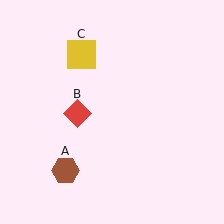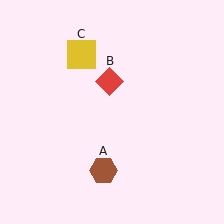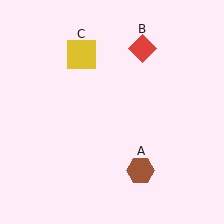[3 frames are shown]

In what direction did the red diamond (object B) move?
The red diamond (object B) moved up and to the right.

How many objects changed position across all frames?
2 objects changed position: brown hexagon (object A), red diamond (object B).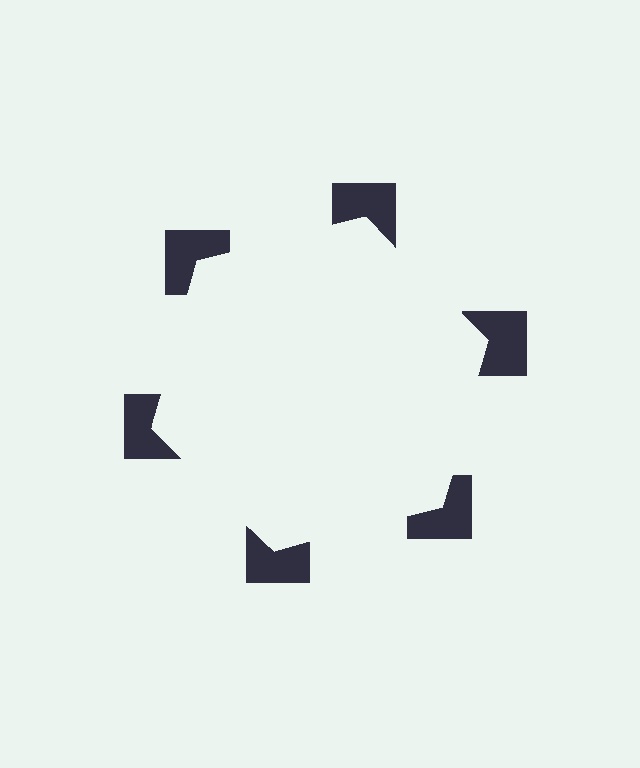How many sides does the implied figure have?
6 sides.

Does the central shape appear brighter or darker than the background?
It typically appears slightly brighter than the background, even though no actual brightness change is drawn.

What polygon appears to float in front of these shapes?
An illusory hexagon — its edges are inferred from the aligned wedge cuts in the notched squares, not physically drawn.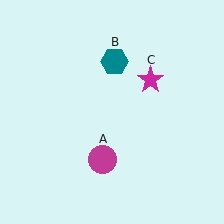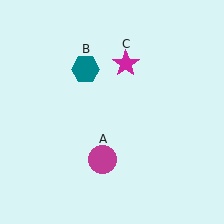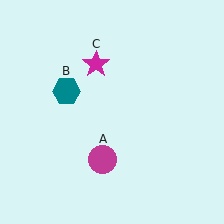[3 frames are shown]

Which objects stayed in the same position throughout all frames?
Magenta circle (object A) remained stationary.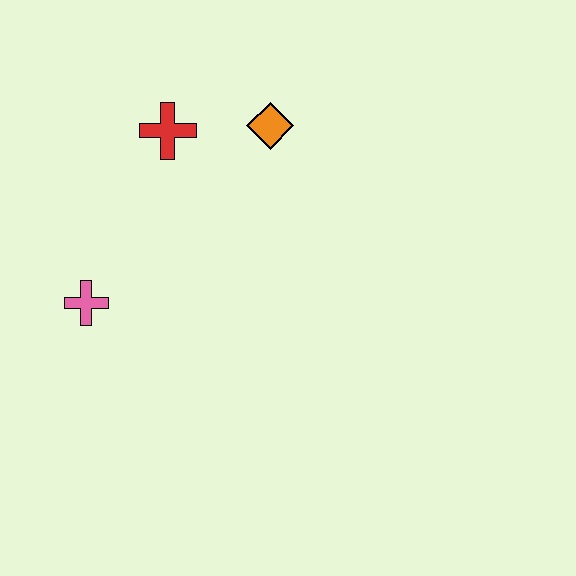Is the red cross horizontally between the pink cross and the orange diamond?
Yes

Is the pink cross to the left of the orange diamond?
Yes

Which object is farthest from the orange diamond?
The pink cross is farthest from the orange diamond.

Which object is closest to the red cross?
The orange diamond is closest to the red cross.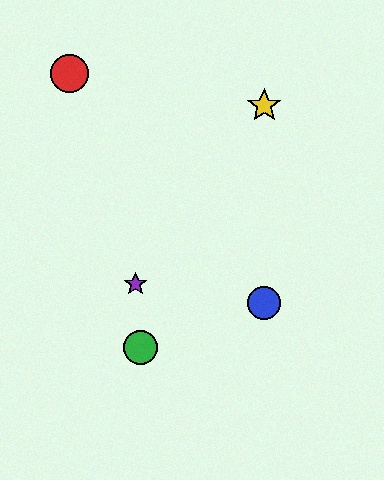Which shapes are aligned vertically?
The blue circle, the yellow star are aligned vertically.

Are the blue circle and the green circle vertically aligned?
No, the blue circle is at x≈264 and the green circle is at x≈140.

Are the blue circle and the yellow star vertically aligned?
Yes, both are at x≈264.